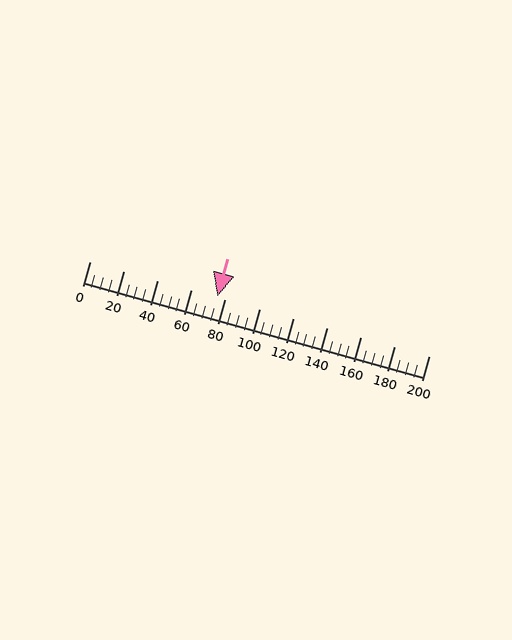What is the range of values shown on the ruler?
The ruler shows values from 0 to 200.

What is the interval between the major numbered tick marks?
The major tick marks are spaced 20 units apart.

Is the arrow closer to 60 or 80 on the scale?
The arrow is closer to 80.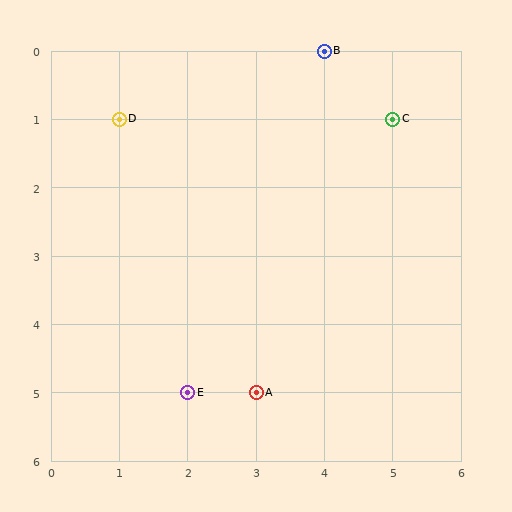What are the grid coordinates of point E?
Point E is at grid coordinates (2, 5).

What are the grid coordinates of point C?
Point C is at grid coordinates (5, 1).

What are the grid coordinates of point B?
Point B is at grid coordinates (4, 0).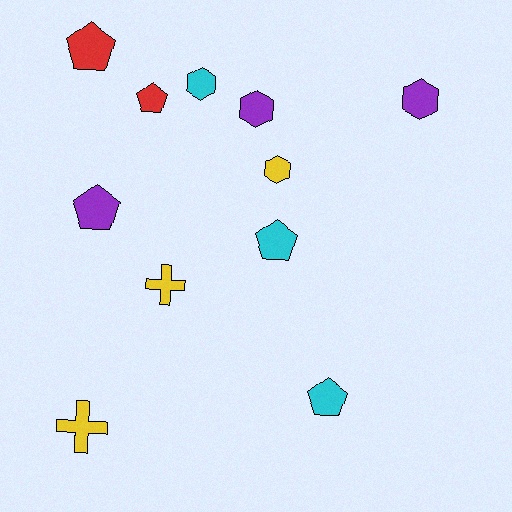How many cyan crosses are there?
There are no cyan crosses.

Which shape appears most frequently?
Pentagon, with 5 objects.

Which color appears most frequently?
Yellow, with 3 objects.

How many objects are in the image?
There are 11 objects.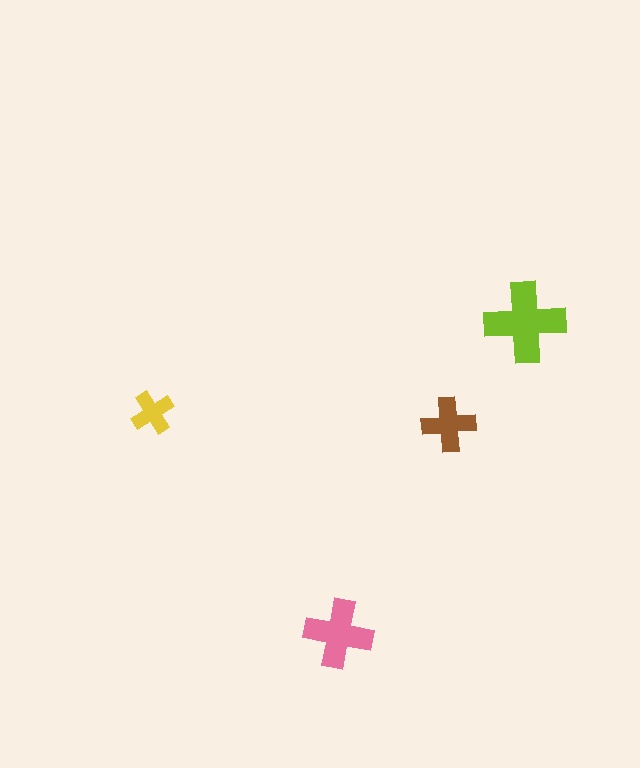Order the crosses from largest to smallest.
the lime one, the pink one, the brown one, the yellow one.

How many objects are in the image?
There are 4 objects in the image.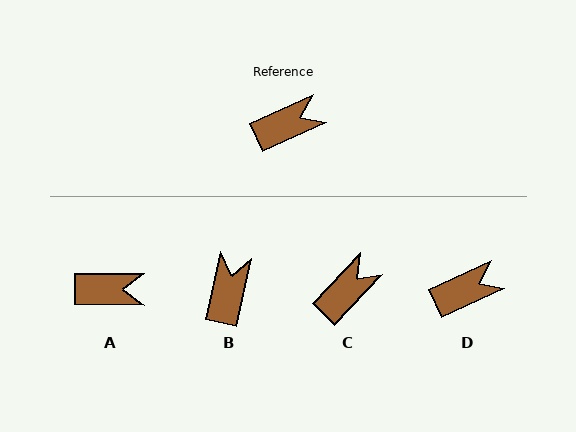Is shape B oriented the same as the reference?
No, it is off by about 53 degrees.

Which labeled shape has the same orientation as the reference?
D.